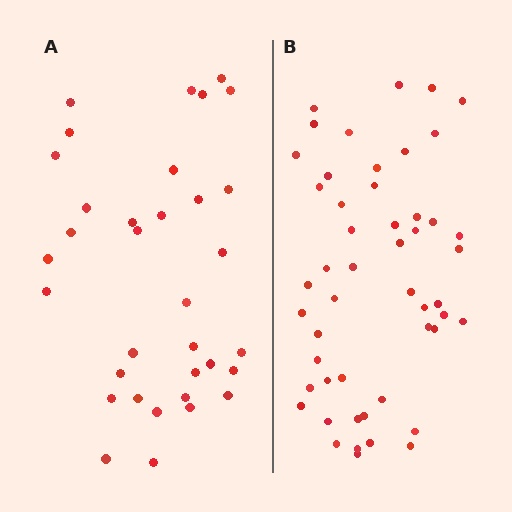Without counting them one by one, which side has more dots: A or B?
Region B (the right region) has more dots.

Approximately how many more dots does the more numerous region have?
Region B has approximately 15 more dots than region A.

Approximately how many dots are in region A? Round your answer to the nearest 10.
About 30 dots. (The exact count is 34, which rounds to 30.)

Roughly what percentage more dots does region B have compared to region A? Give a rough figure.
About 45% more.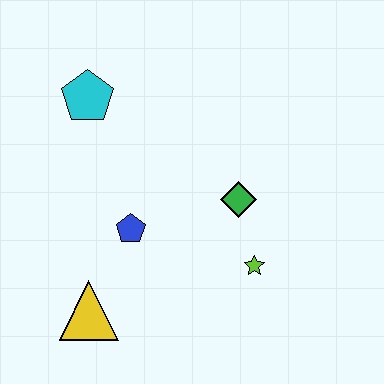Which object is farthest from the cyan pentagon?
The lime star is farthest from the cyan pentagon.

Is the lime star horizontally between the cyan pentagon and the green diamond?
No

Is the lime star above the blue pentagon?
No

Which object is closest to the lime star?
The green diamond is closest to the lime star.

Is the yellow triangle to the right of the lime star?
No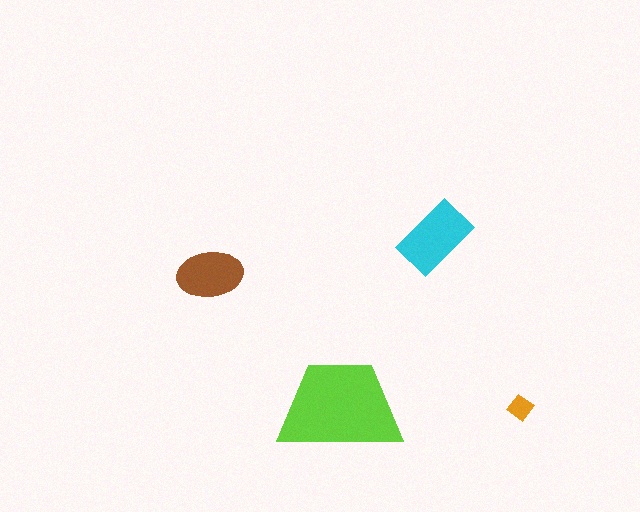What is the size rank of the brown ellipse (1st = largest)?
3rd.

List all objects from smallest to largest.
The orange diamond, the brown ellipse, the cyan rectangle, the lime trapezoid.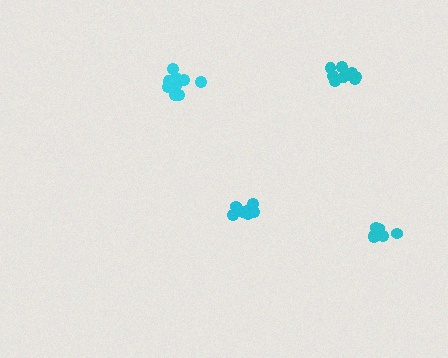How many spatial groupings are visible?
There are 4 spatial groupings.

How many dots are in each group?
Group 1: 10 dots, Group 2: 12 dots, Group 3: 9 dots, Group 4: 7 dots (38 total).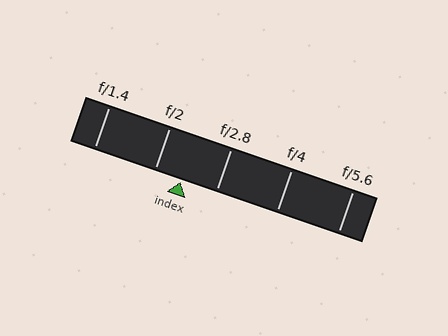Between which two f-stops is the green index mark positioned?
The index mark is between f/2 and f/2.8.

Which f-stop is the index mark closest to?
The index mark is closest to f/2.